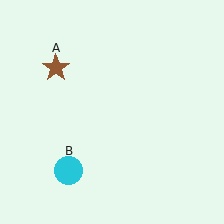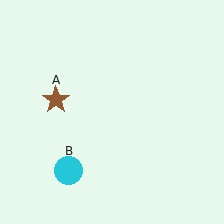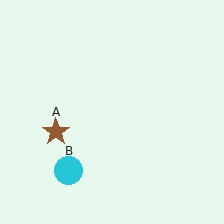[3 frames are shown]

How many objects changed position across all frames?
1 object changed position: brown star (object A).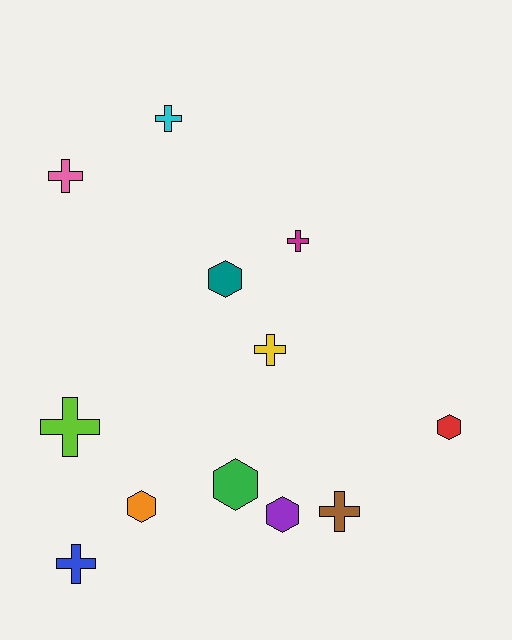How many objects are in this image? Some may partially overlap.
There are 12 objects.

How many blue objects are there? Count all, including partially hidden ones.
There is 1 blue object.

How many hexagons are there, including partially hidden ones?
There are 5 hexagons.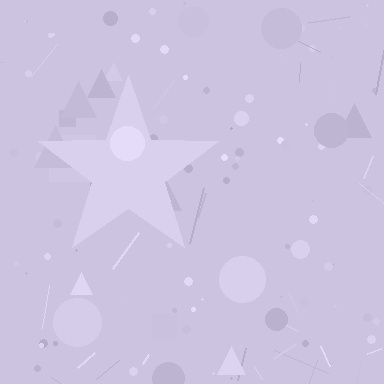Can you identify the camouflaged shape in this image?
The camouflaged shape is a star.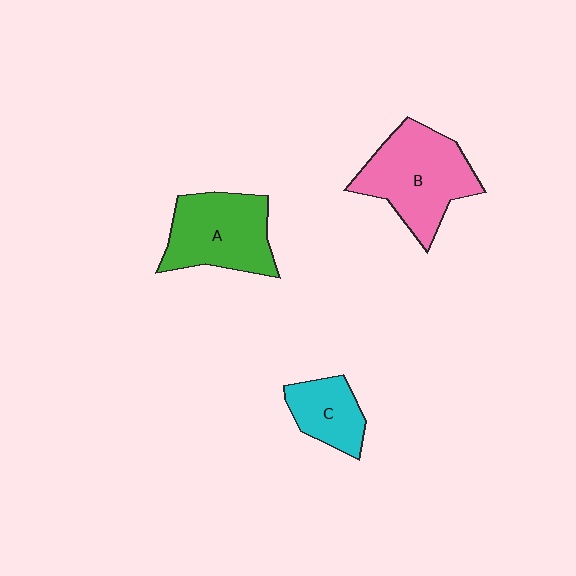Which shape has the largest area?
Shape B (pink).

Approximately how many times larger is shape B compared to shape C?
Approximately 2.0 times.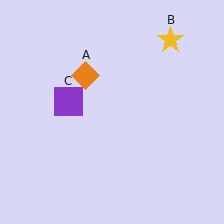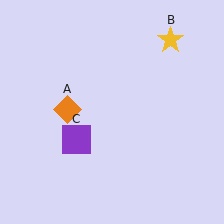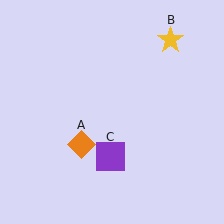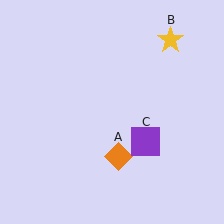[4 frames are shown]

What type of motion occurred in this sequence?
The orange diamond (object A), purple square (object C) rotated counterclockwise around the center of the scene.